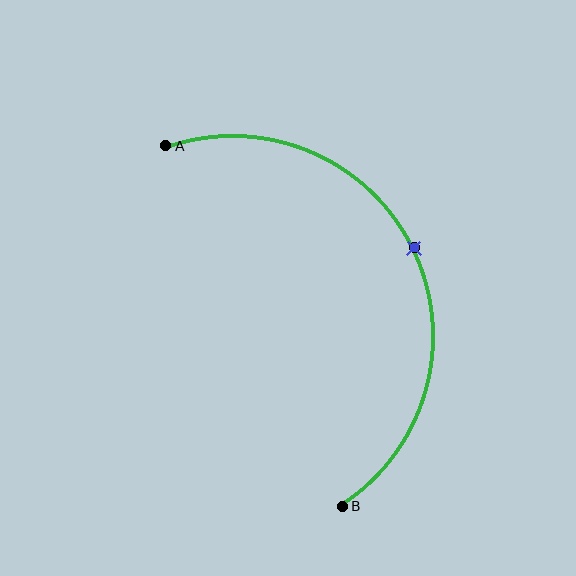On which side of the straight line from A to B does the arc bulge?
The arc bulges to the right of the straight line connecting A and B.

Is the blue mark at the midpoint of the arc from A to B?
Yes. The blue mark lies on the arc at equal arc-length from both A and B — it is the arc midpoint.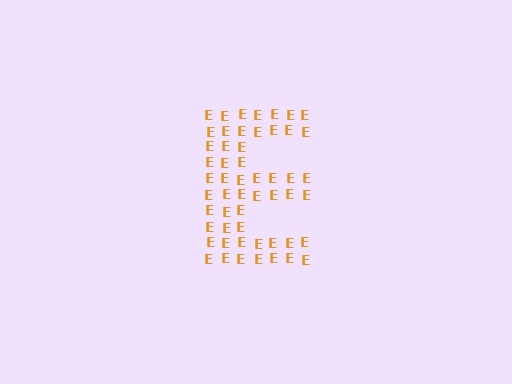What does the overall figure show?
The overall figure shows the letter E.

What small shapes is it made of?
It is made of small letter E's.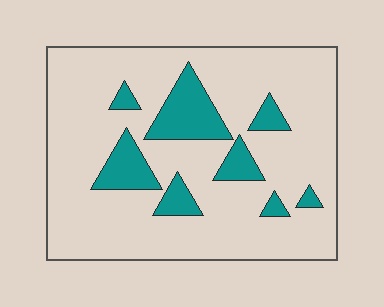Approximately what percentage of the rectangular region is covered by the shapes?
Approximately 15%.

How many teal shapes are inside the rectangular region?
8.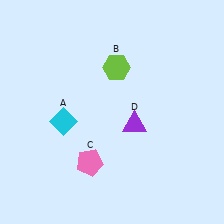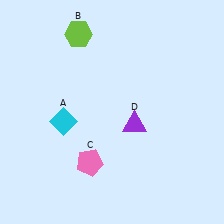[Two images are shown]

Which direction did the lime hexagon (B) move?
The lime hexagon (B) moved left.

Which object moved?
The lime hexagon (B) moved left.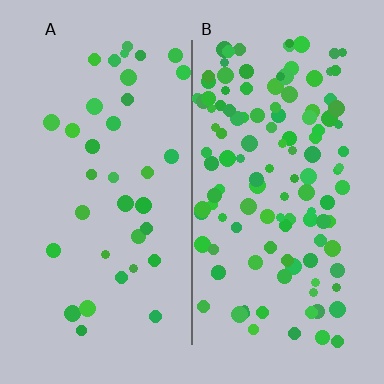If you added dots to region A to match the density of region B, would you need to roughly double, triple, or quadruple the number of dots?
Approximately triple.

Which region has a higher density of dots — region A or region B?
B (the right).